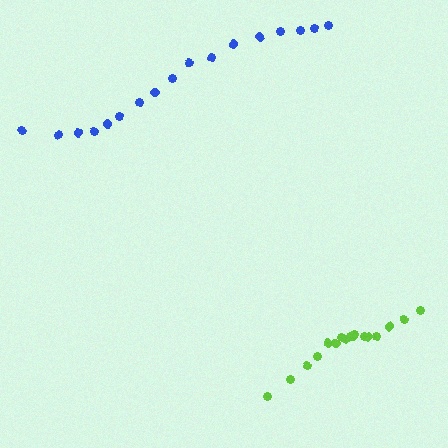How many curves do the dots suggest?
There are 2 distinct paths.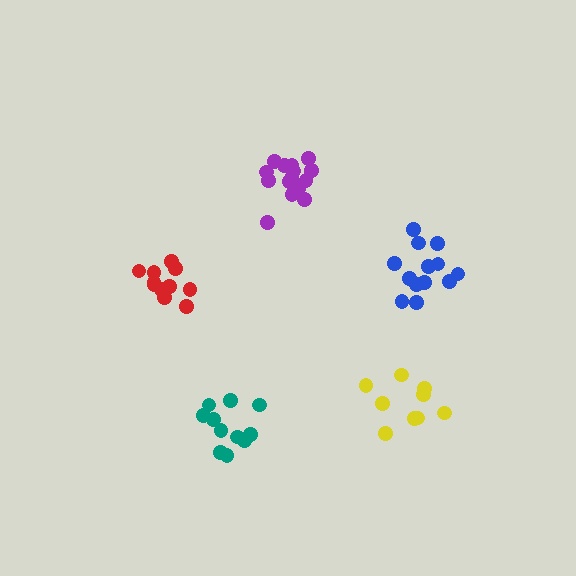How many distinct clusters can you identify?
There are 5 distinct clusters.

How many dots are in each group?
Group 1: 9 dots, Group 2: 13 dots, Group 3: 11 dots, Group 4: 11 dots, Group 5: 15 dots (59 total).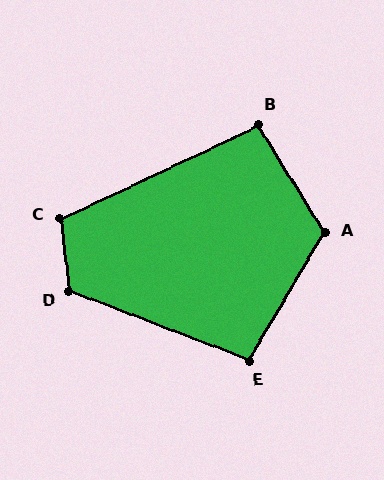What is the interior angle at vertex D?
Approximately 118 degrees (obtuse).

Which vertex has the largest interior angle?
A, at approximately 118 degrees.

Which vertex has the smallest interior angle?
B, at approximately 96 degrees.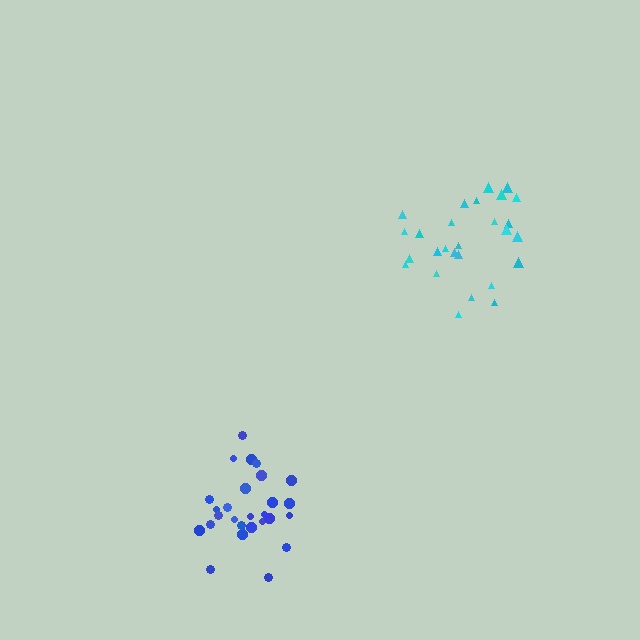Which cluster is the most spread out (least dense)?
Cyan.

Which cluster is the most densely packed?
Blue.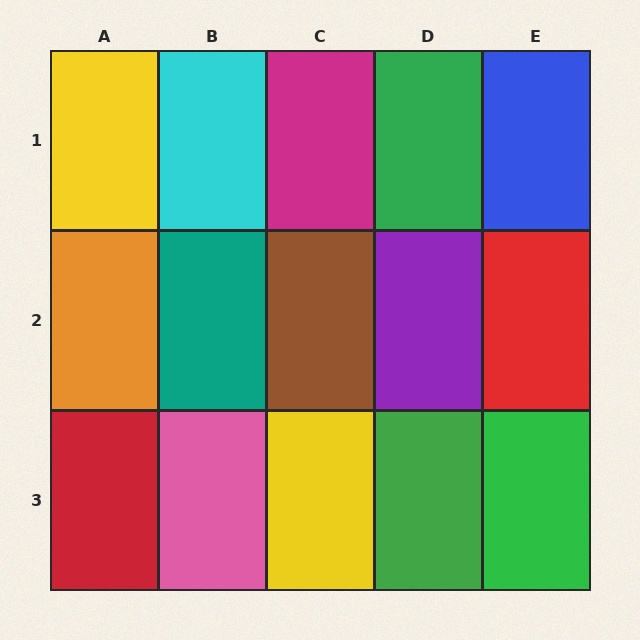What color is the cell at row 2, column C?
Brown.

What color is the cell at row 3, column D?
Green.